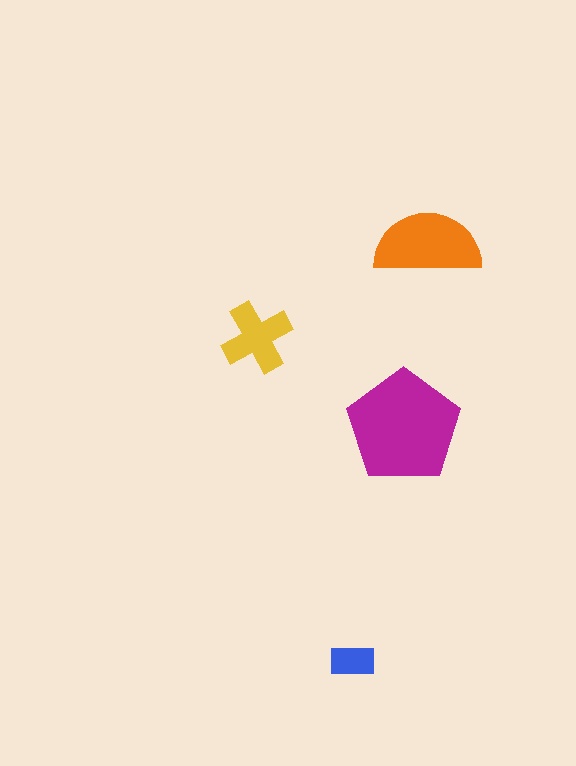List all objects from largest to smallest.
The magenta pentagon, the orange semicircle, the yellow cross, the blue rectangle.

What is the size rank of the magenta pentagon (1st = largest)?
1st.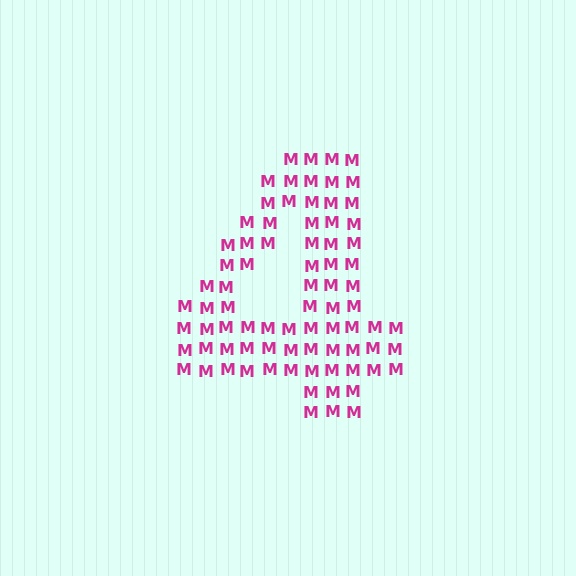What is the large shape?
The large shape is the digit 4.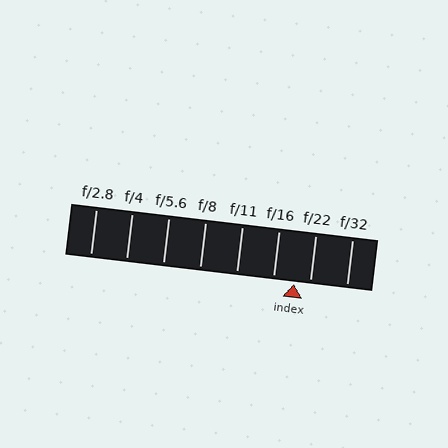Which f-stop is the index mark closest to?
The index mark is closest to f/22.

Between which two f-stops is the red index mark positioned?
The index mark is between f/16 and f/22.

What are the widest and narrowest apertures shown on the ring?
The widest aperture shown is f/2.8 and the narrowest is f/32.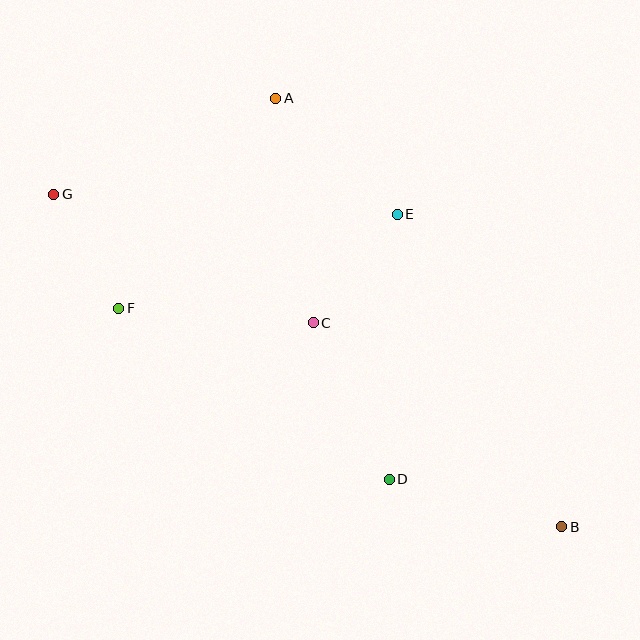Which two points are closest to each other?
Points F and G are closest to each other.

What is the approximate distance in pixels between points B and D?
The distance between B and D is approximately 179 pixels.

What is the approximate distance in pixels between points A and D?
The distance between A and D is approximately 398 pixels.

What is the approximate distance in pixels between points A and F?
The distance between A and F is approximately 262 pixels.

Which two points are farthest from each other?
Points B and G are farthest from each other.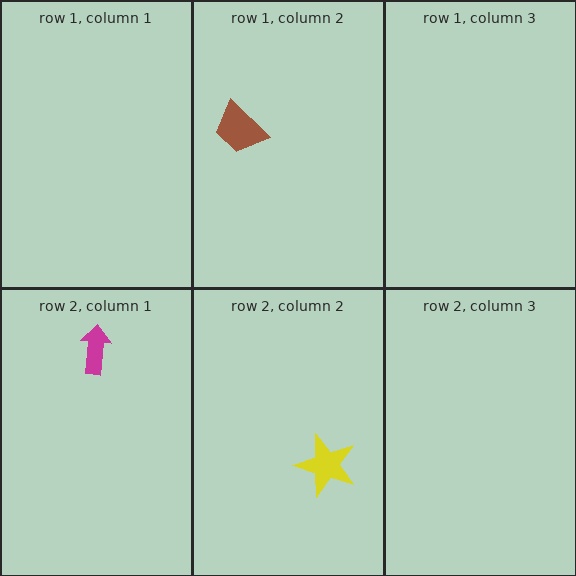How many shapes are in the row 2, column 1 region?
1.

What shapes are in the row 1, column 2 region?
The brown trapezoid.